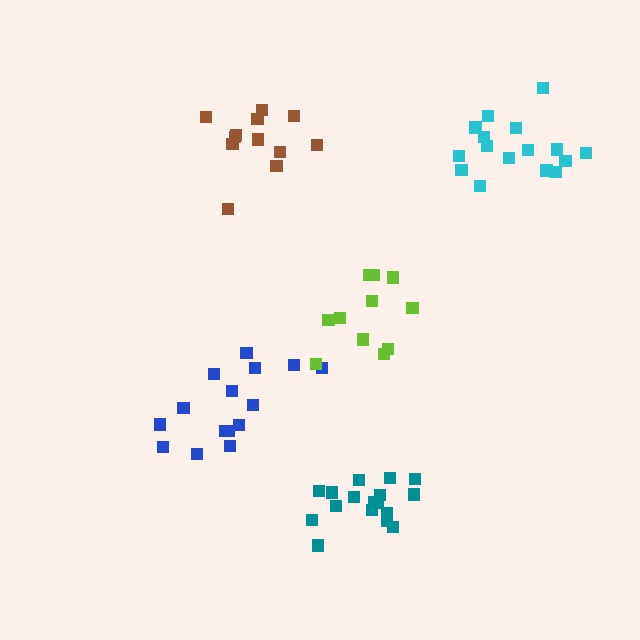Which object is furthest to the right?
The cyan cluster is rightmost.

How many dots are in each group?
Group 1: 16 dots, Group 2: 15 dots, Group 3: 12 dots, Group 4: 11 dots, Group 5: 17 dots (71 total).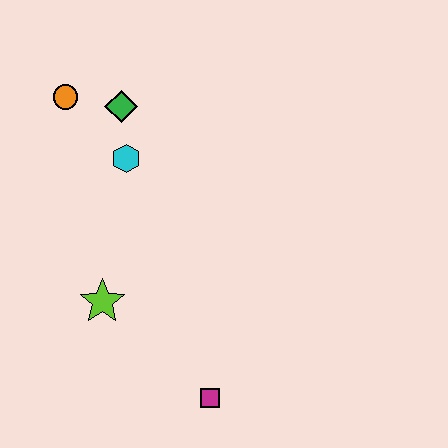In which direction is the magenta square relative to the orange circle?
The magenta square is below the orange circle.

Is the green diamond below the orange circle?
Yes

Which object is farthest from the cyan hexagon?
The magenta square is farthest from the cyan hexagon.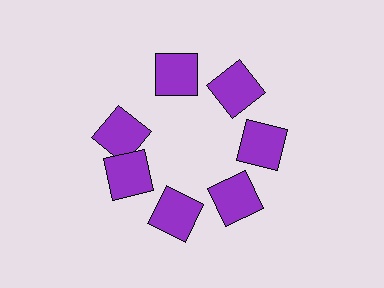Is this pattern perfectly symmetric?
No. The 7 purple squares are arranged in a ring, but one element near the 10 o'clock position is rotated out of alignment along the ring, breaking the 7-fold rotational symmetry.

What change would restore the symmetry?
The symmetry would be restored by rotating it back into even spacing with its neighbors so that all 7 squares sit at equal angles and equal distance from the center.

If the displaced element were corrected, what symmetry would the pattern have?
It would have 7-fold rotational symmetry — the pattern would map onto itself every 51 degrees.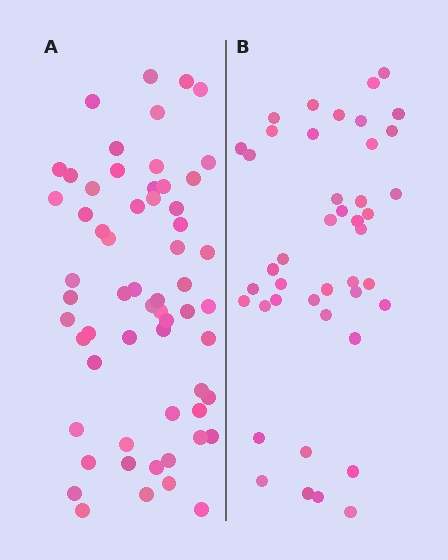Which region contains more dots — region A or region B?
Region A (the left region) has more dots.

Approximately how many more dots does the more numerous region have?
Region A has approximately 15 more dots than region B.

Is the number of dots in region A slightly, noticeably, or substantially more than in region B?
Region A has noticeably more, but not dramatically so. The ratio is roughly 1.4 to 1.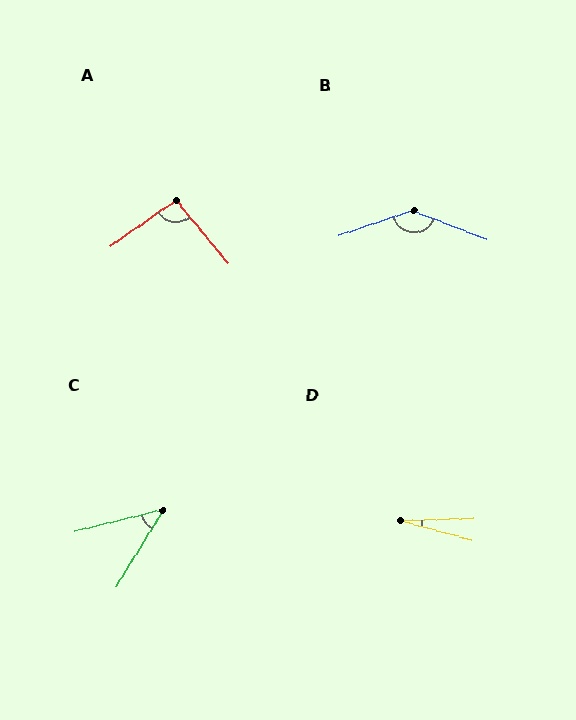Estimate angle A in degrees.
Approximately 94 degrees.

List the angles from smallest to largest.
D (17°), C (44°), A (94°), B (140°).